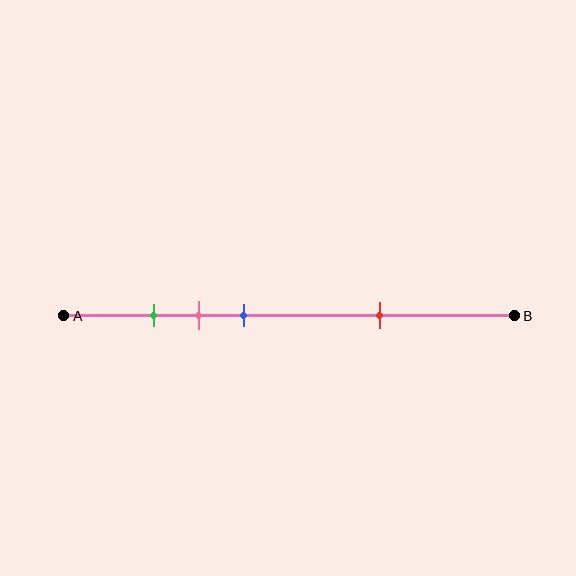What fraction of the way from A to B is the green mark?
The green mark is approximately 20% (0.2) of the way from A to B.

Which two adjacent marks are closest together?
The green and pink marks are the closest adjacent pair.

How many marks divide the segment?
There are 4 marks dividing the segment.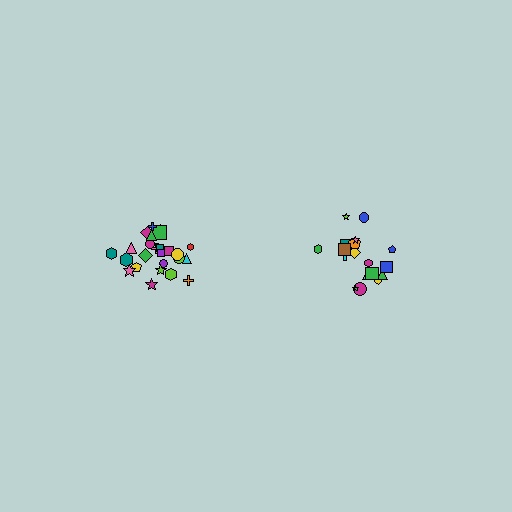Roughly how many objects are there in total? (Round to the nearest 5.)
Roughly 45 objects in total.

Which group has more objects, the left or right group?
The left group.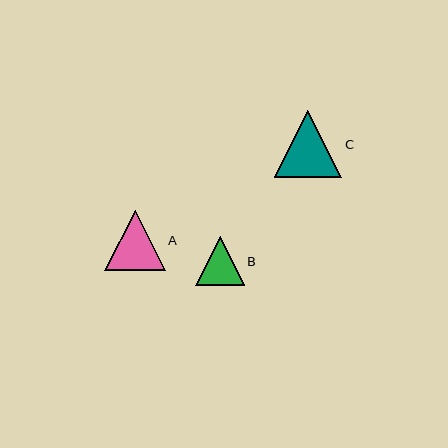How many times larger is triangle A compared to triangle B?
Triangle A is approximately 1.2 times the size of triangle B.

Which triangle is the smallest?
Triangle B is the smallest with a size of approximately 49 pixels.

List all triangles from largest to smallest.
From largest to smallest: C, A, B.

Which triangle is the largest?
Triangle C is the largest with a size of approximately 67 pixels.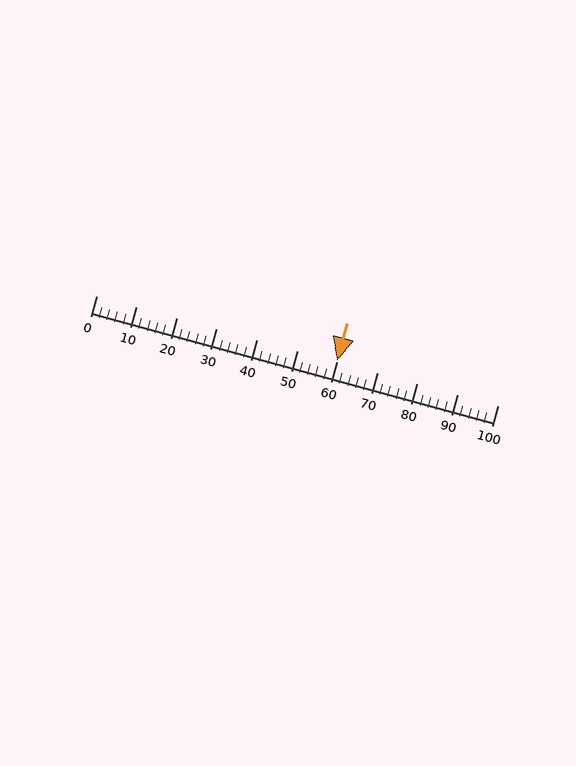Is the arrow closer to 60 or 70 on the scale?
The arrow is closer to 60.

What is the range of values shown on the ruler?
The ruler shows values from 0 to 100.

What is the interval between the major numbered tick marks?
The major tick marks are spaced 10 units apart.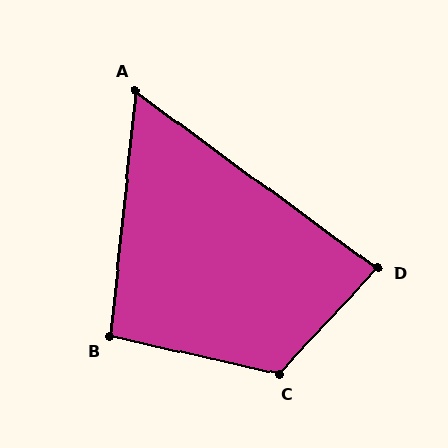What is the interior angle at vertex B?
Approximately 97 degrees (obtuse).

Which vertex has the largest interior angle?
C, at approximately 120 degrees.